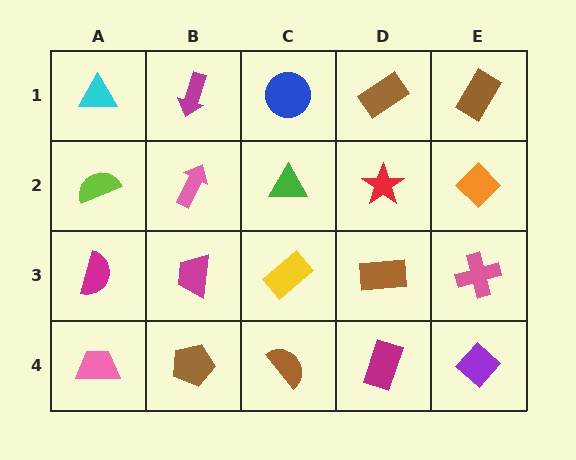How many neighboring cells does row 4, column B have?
3.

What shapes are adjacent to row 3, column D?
A red star (row 2, column D), a magenta rectangle (row 4, column D), a yellow rectangle (row 3, column C), a pink cross (row 3, column E).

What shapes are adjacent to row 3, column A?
A lime semicircle (row 2, column A), a pink trapezoid (row 4, column A), a magenta trapezoid (row 3, column B).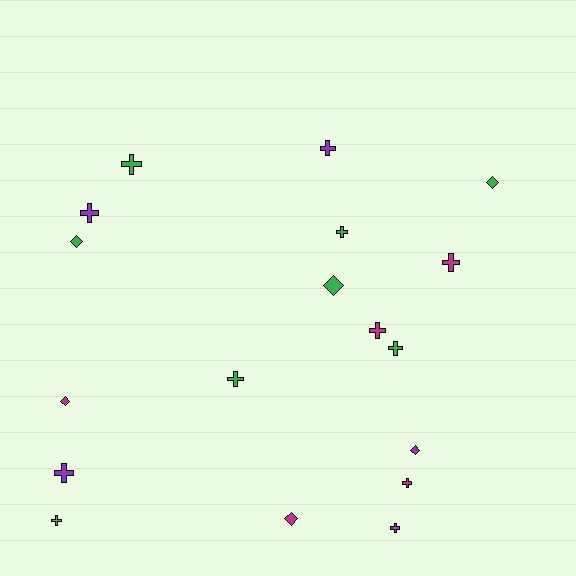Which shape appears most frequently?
Cross, with 12 objects.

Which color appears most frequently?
Green, with 8 objects.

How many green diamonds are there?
There are 3 green diamonds.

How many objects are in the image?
There are 18 objects.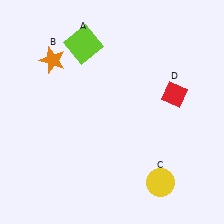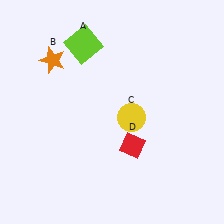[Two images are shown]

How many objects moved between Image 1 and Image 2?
2 objects moved between the two images.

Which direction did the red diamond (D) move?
The red diamond (D) moved down.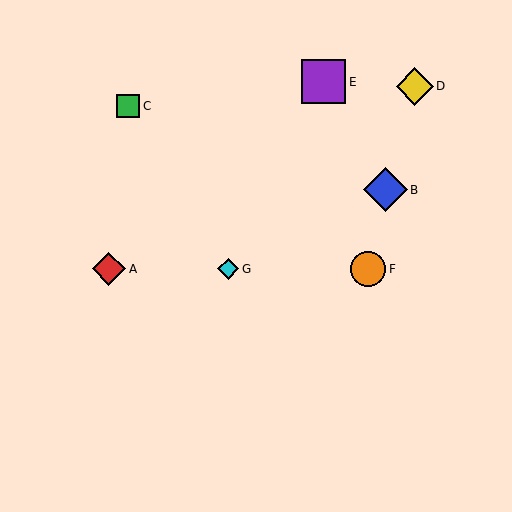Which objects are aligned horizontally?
Objects A, F, G are aligned horizontally.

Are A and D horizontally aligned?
No, A is at y≈269 and D is at y≈86.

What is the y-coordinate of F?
Object F is at y≈269.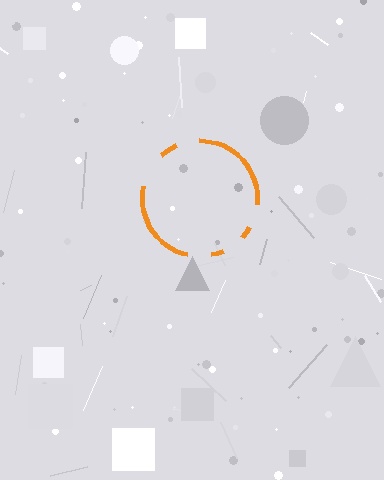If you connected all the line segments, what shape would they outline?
They would outline a circle.